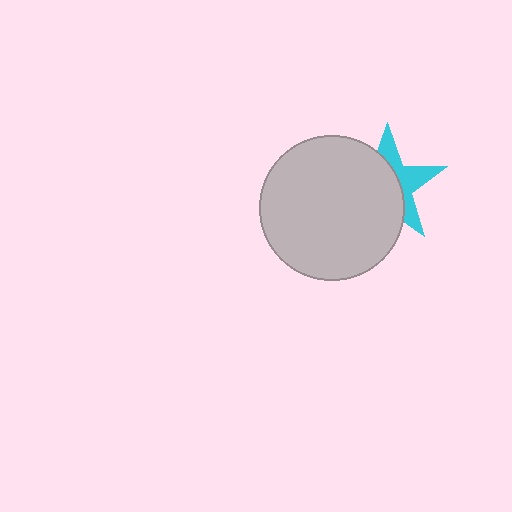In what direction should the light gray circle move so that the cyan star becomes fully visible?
The light gray circle should move left. That is the shortest direction to clear the overlap and leave the cyan star fully visible.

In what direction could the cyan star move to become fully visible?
The cyan star could move right. That would shift it out from behind the light gray circle entirely.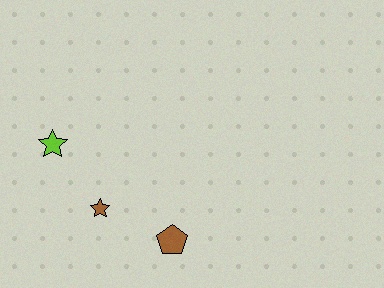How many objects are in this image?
There are 3 objects.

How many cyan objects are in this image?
There are no cyan objects.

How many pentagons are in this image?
There is 1 pentagon.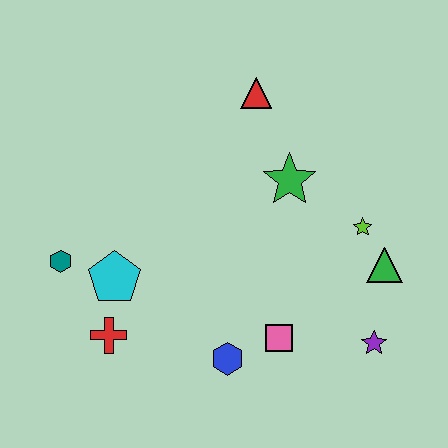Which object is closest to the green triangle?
The lime star is closest to the green triangle.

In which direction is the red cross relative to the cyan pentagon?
The red cross is below the cyan pentagon.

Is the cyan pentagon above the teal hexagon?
No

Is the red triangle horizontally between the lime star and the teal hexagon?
Yes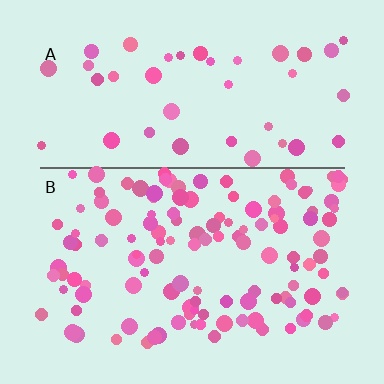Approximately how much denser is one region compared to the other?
Approximately 2.8× — region B over region A.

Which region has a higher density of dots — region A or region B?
B (the bottom).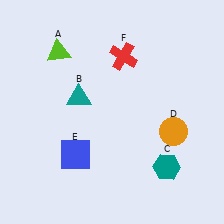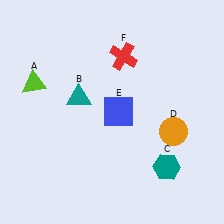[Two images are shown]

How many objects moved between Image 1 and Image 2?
2 objects moved between the two images.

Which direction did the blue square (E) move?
The blue square (E) moved up.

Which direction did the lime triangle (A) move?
The lime triangle (A) moved down.